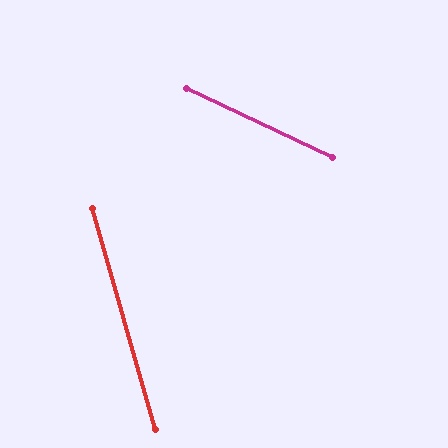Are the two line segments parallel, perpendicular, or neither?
Neither parallel nor perpendicular — they differ by about 49°.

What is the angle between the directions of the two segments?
Approximately 49 degrees.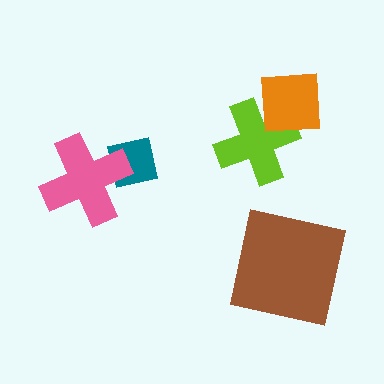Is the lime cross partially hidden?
Yes, it is partially covered by another shape.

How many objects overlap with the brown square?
0 objects overlap with the brown square.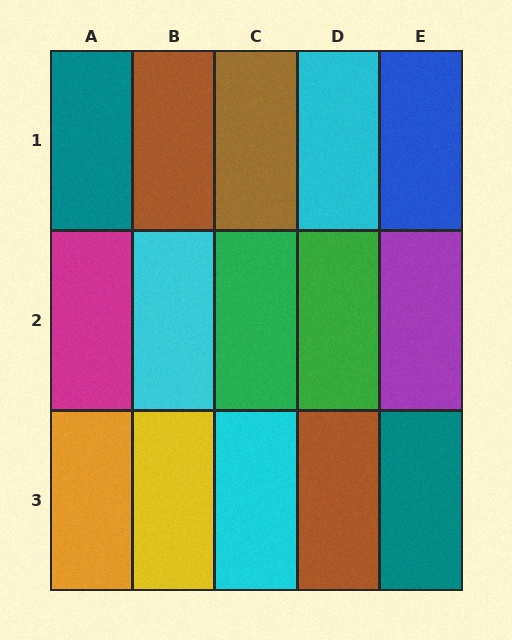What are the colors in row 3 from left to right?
Orange, yellow, cyan, brown, teal.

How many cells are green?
2 cells are green.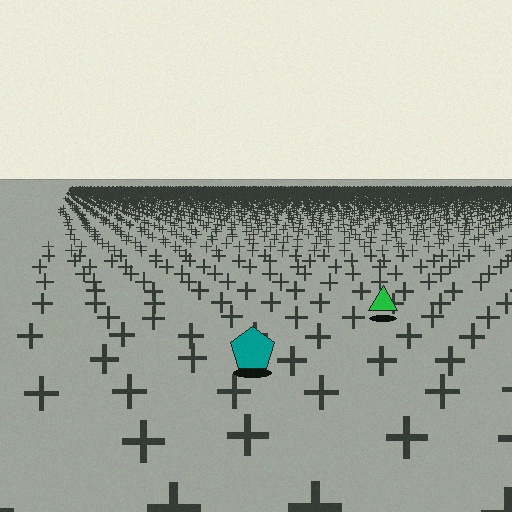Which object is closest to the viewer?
The teal pentagon is closest. The texture marks near it are larger and more spread out.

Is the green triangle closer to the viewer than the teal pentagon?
No. The teal pentagon is closer — you can tell from the texture gradient: the ground texture is coarser near it.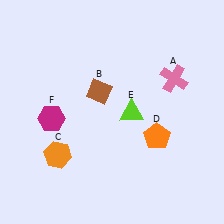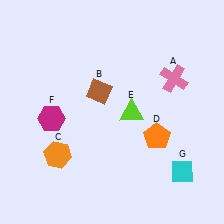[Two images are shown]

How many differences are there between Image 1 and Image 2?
There is 1 difference between the two images.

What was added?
A cyan diamond (G) was added in Image 2.